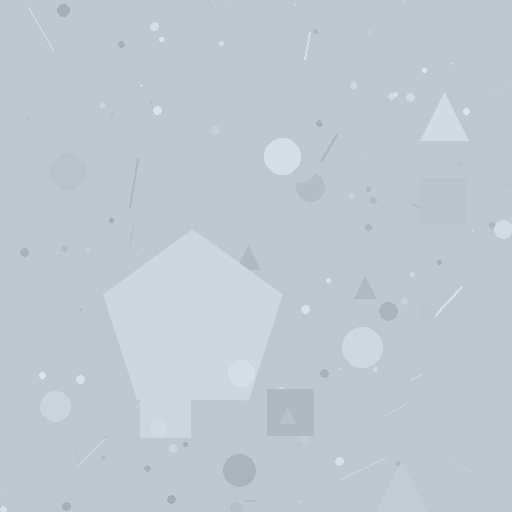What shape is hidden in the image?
A pentagon is hidden in the image.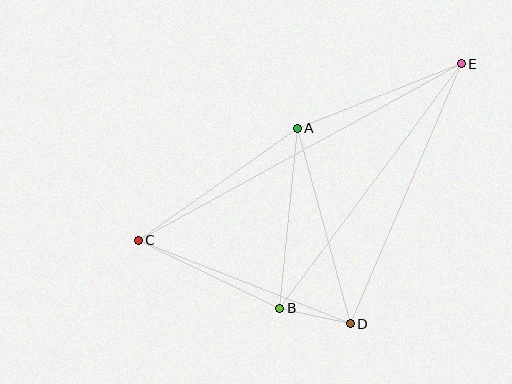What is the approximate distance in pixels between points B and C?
The distance between B and C is approximately 157 pixels.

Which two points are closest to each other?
Points B and D are closest to each other.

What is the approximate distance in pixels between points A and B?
The distance between A and B is approximately 181 pixels.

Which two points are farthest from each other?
Points C and E are farthest from each other.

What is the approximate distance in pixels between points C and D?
The distance between C and D is approximately 228 pixels.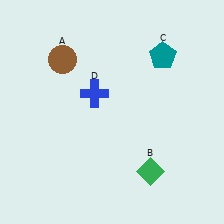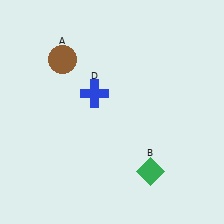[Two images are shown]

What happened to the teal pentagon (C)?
The teal pentagon (C) was removed in Image 2. It was in the top-right area of Image 1.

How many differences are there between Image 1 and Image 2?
There is 1 difference between the two images.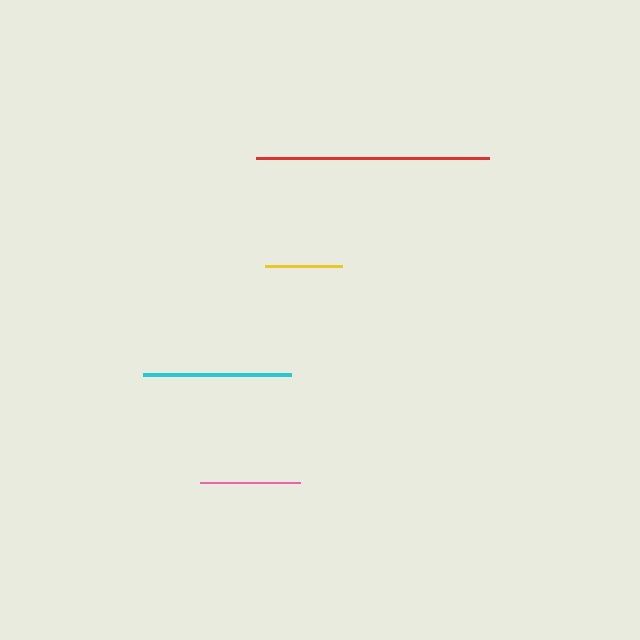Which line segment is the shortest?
The yellow line is the shortest at approximately 76 pixels.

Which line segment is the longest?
The red line is the longest at approximately 234 pixels.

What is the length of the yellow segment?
The yellow segment is approximately 76 pixels long.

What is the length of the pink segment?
The pink segment is approximately 99 pixels long.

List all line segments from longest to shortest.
From longest to shortest: red, cyan, pink, yellow.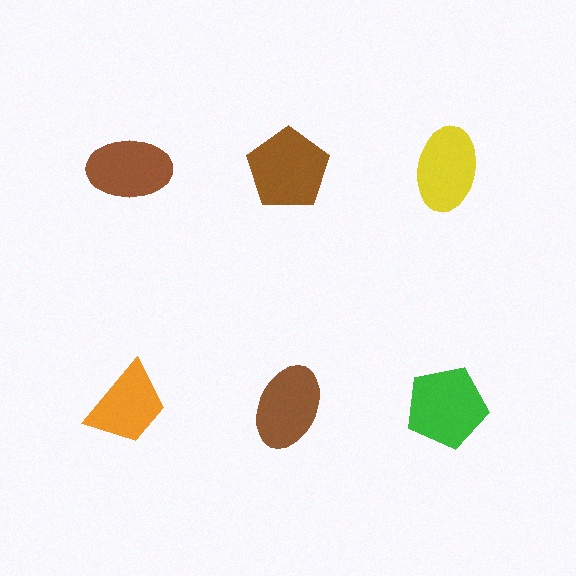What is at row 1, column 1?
A brown ellipse.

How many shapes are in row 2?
3 shapes.